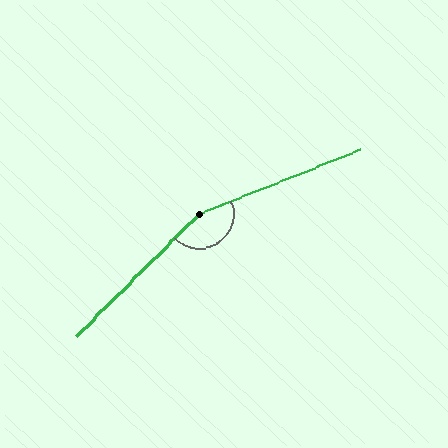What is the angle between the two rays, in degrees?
Approximately 157 degrees.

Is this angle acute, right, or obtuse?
It is obtuse.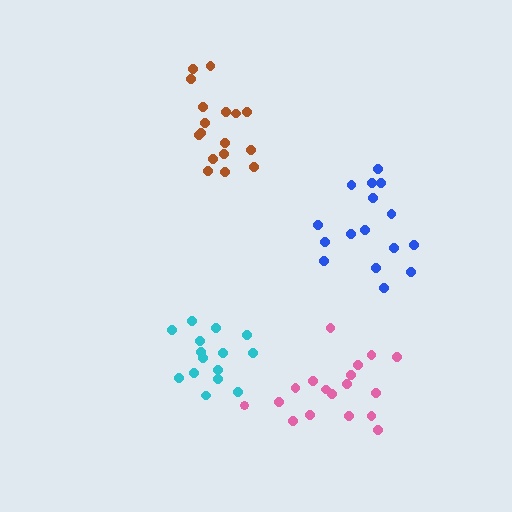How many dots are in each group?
Group 1: 15 dots, Group 2: 17 dots, Group 3: 18 dots, Group 4: 16 dots (66 total).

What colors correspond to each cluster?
The clusters are colored: cyan, brown, pink, blue.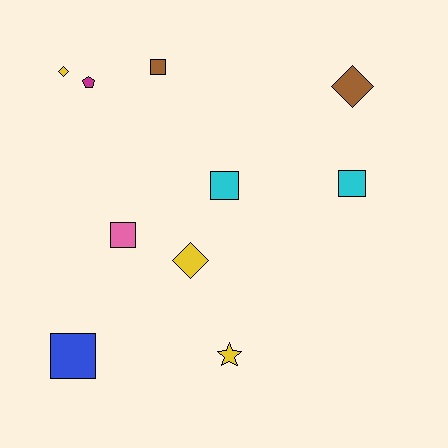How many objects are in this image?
There are 10 objects.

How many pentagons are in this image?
There is 1 pentagon.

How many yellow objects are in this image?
There are 3 yellow objects.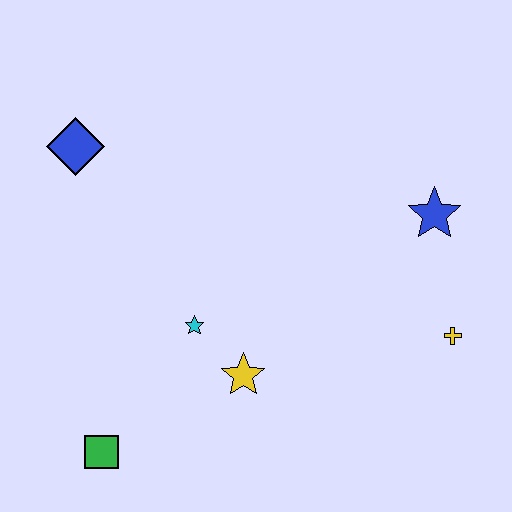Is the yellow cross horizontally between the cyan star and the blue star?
No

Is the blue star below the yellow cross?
No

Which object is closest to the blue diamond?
The cyan star is closest to the blue diamond.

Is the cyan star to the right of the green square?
Yes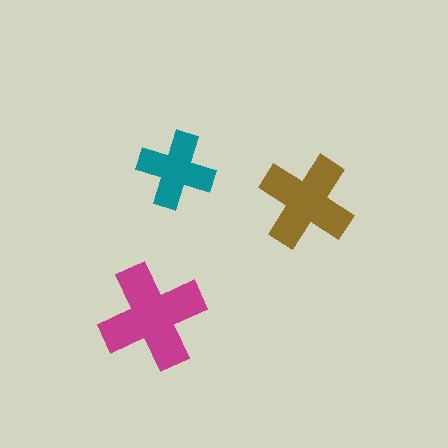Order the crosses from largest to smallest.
the magenta one, the brown one, the teal one.